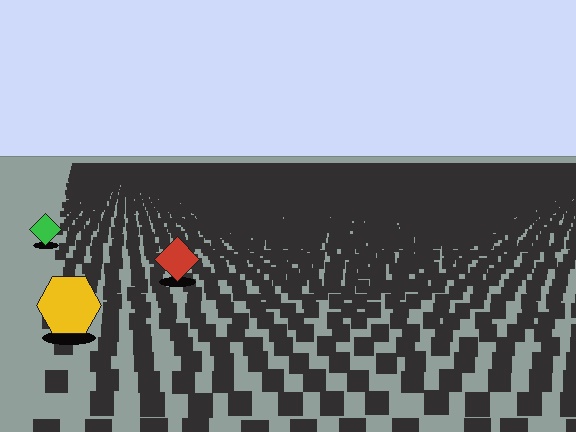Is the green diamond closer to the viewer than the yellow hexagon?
No. The yellow hexagon is closer — you can tell from the texture gradient: the ground texture is coarser near it.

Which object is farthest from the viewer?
The green diamond is farthest from the viewer. It appears smaller and the ground texture around it is denser.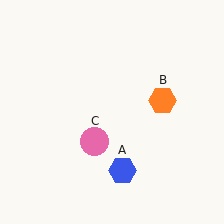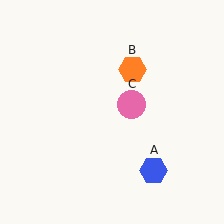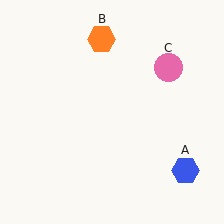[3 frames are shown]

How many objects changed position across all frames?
3 objects changed position: blue hexagon (object A), orange hexagon (object B), pink circle (object C).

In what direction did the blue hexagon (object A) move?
The blue hexagon (object A) moved right.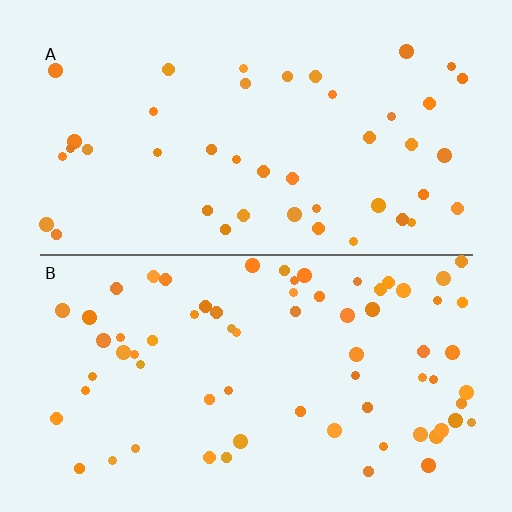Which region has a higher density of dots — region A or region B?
B (the bottom).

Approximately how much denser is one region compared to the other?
Approximately 1.6× — region B over region A.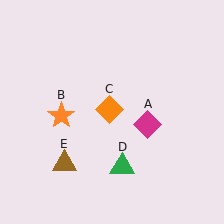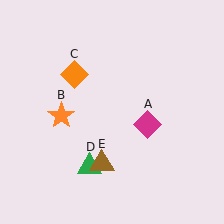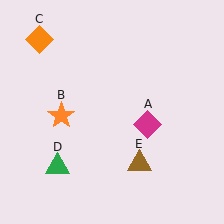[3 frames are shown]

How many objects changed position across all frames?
3 objects changed position: orange diamond (object C), green triangle (object D), brown triangle (object E).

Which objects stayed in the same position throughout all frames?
Magenta diamond (object A) and orange star (object B) remained stationary.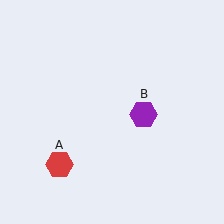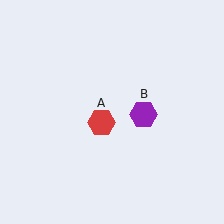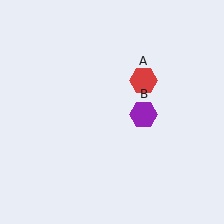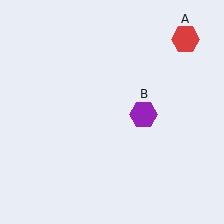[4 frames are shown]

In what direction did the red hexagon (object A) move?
The red hexagon (object A) moved up and to the right.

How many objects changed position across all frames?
1 object changed position: red hexagon (object A).